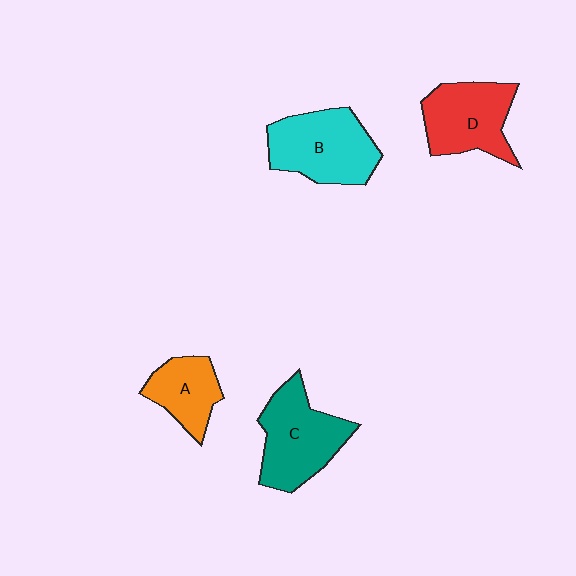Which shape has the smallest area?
Shape A (orange).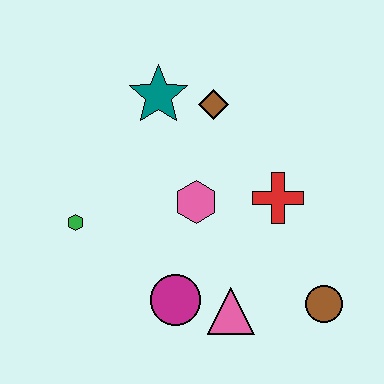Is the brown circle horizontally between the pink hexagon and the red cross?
No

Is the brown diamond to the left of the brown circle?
Yes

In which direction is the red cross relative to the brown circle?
The red cross is above the brown circle.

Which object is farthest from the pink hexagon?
The brown circle is farthest from the pink hexagon.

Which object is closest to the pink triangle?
The magenta circle is closest to the pink triangle.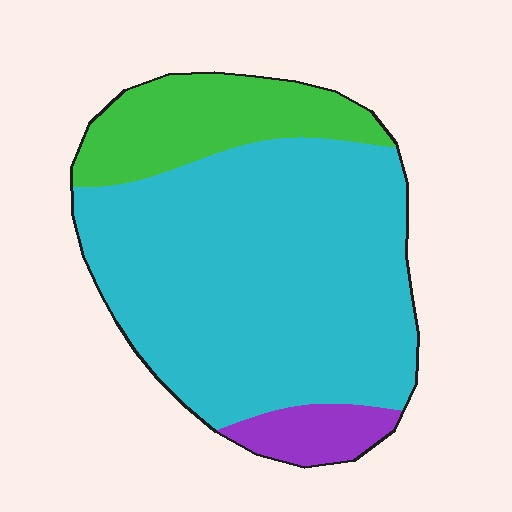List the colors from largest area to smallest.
From largest to smallest: cyan, green, purple.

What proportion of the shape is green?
Green covers about 20% of the shape.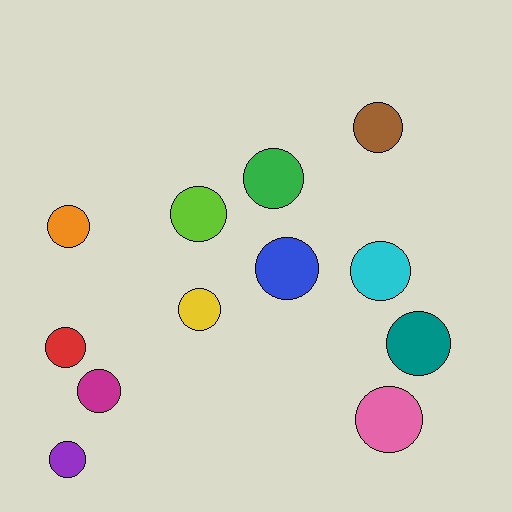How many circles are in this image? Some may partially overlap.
There are 12 circles.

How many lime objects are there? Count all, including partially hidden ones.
There is 1 lime object.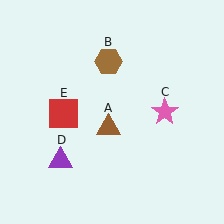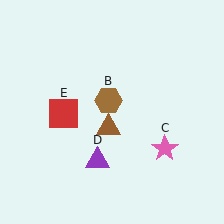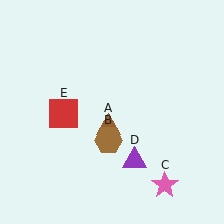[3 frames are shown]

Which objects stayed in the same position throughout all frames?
Brown triangle (object A) and red square (object E) remained stationary.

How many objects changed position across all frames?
3 objects changed position: brown hexagon (object B), pink star (object C), purple triangle (object D).